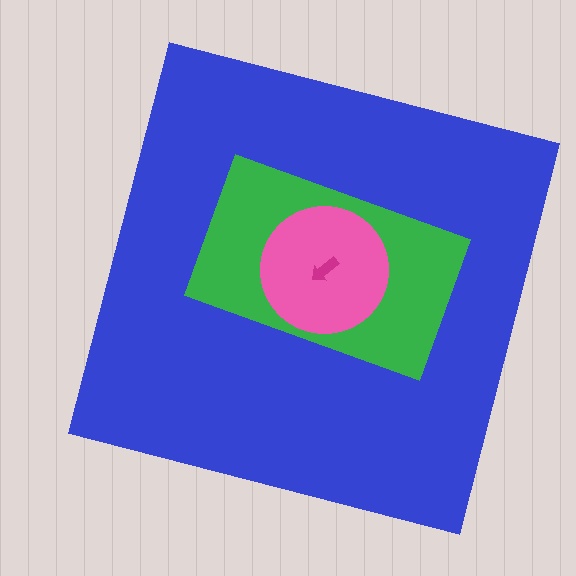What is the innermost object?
The magenta arrow.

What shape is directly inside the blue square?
The green rectangle.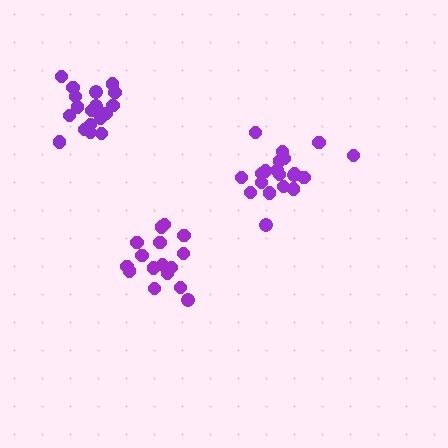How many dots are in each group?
Group 1: 20 dots, Group 2: 16 dots, Group 3: 18 dots (54 total).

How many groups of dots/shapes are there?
There are 3 groups.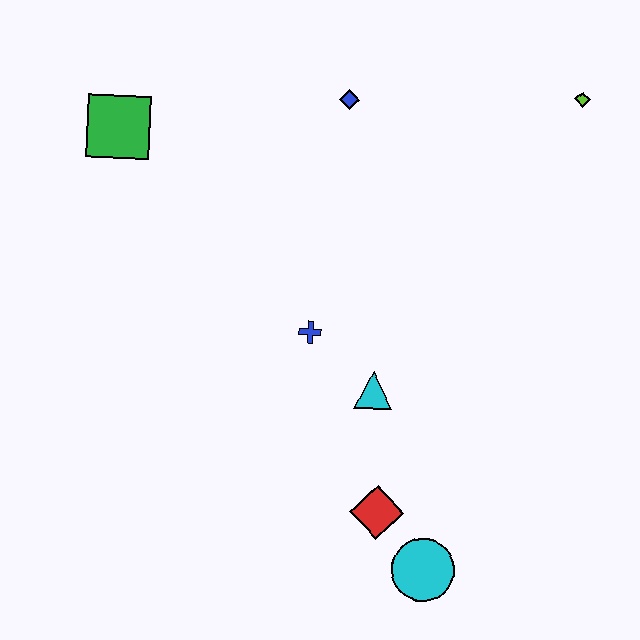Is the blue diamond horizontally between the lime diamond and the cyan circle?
No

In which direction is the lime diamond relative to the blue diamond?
The lime diamond is to the right of the blue diamond.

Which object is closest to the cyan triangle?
The blue cross is closest to the cyan triangle.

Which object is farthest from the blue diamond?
The cyan circle is farthest from the blue diamond.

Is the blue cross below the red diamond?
No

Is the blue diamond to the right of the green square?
Yes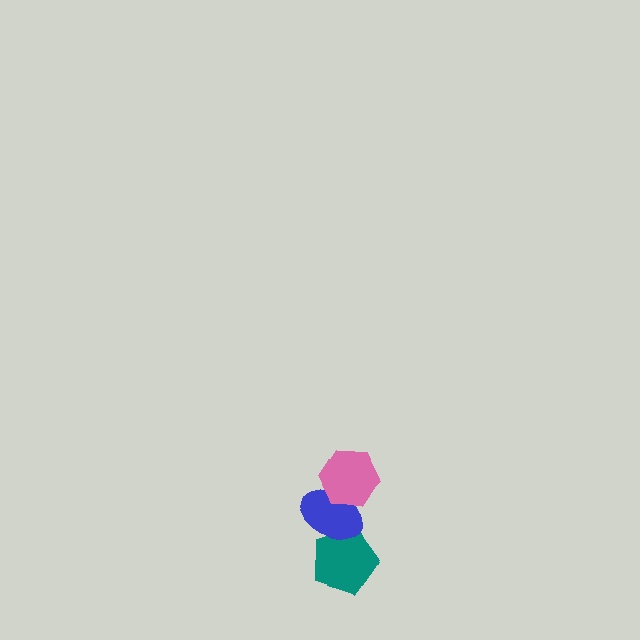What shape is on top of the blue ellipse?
The pink hexagon is on top of the blue ellipse.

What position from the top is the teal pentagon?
The teal pentagon is 3rd from the top.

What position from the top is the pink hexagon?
The pink hexagon is 1st from the top.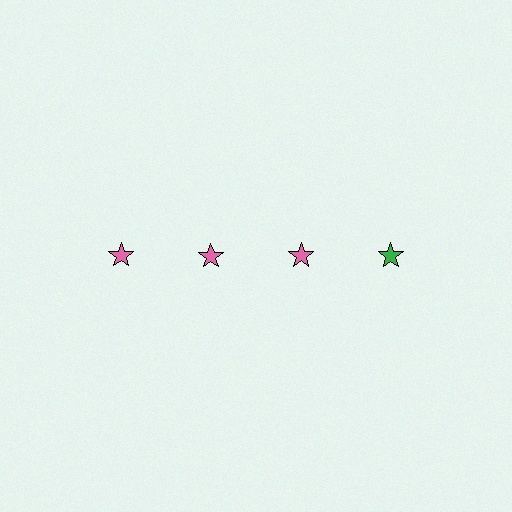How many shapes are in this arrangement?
There are 4 shapes arranged in a grid pattern.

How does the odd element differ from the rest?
It has a different color: green instead of pink.